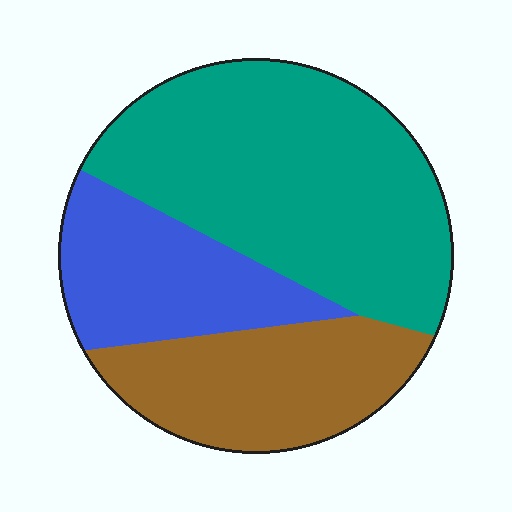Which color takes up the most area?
Teal, at roughly 50%.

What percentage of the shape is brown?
Brown covers about 25% of the shape.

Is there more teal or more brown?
Teal.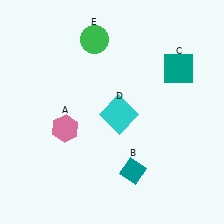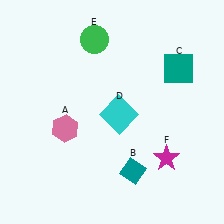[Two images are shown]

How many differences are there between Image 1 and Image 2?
There is 1 difference between the two images.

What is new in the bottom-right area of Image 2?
A magenta star (F) was added in the bottom-right area of Image 2.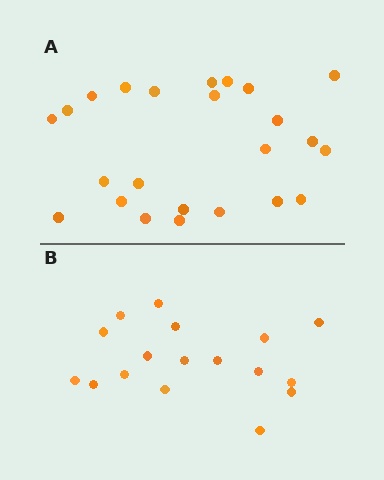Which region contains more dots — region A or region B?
Region A (the top region) has more dots.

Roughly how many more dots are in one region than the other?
Region A has roughly 8 or so more dots than region B.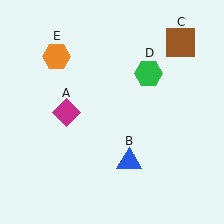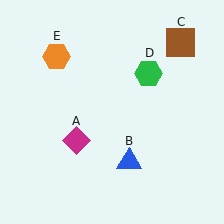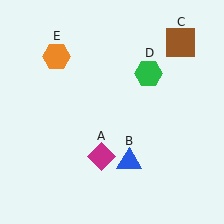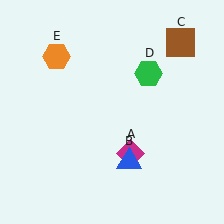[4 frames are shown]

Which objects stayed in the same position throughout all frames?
Blue triangle (object B) and brown square (object C) and green hexagon (object D) and orange hexagon (object E) remained stationary.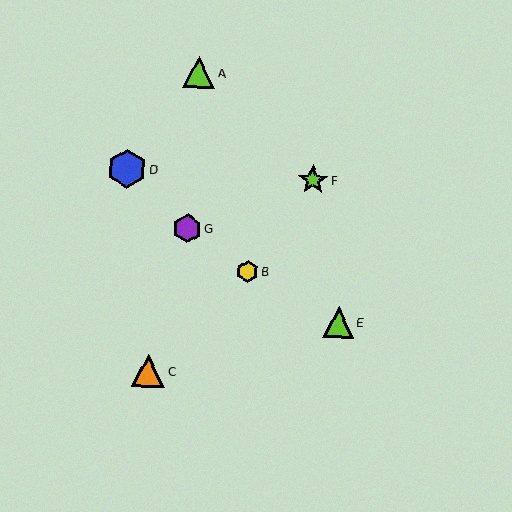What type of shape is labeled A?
Shape A is a lime triangle.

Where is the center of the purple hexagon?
The center of the purple hexagon is at (187, 228).